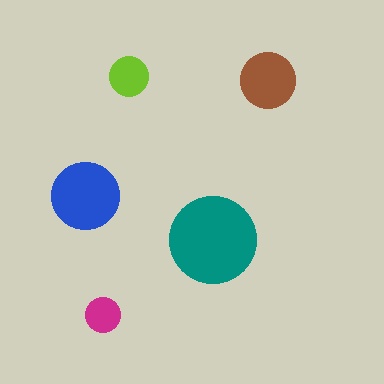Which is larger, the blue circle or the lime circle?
The blue one.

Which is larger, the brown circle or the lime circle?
The brown one.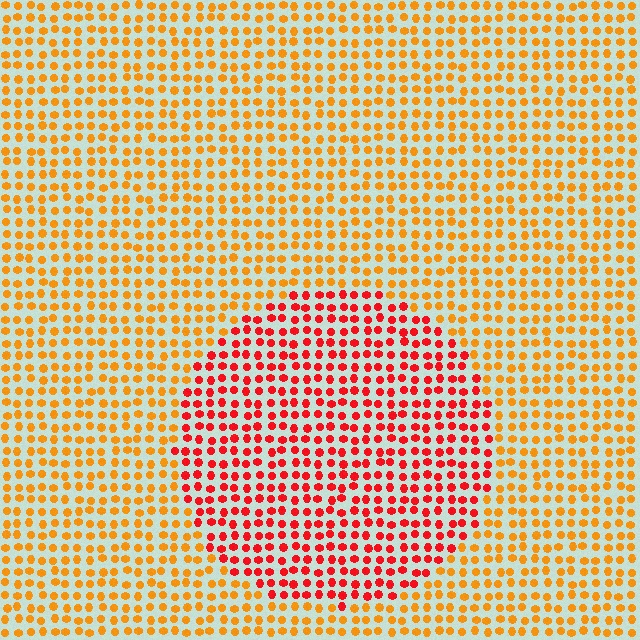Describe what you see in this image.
The image is filled with small orange elements in a uniform arrangement. A circle-shaped region is visible where the elements are tinted to a slightly different hue, forming a subtle color boundary.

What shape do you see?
I see a circle.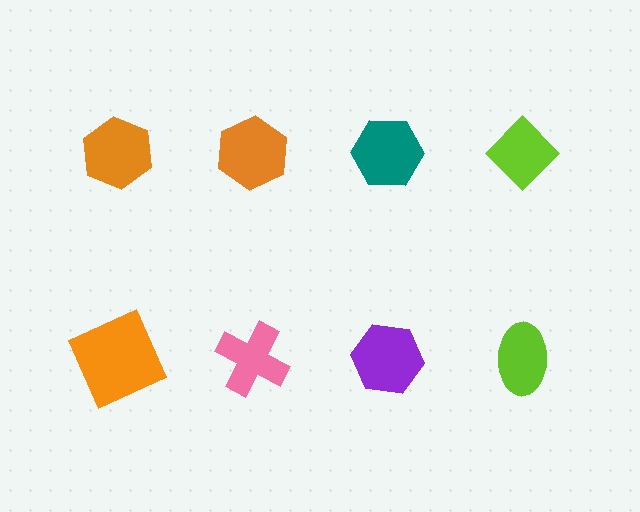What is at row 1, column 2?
An orange hexagon.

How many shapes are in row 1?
4 shapes.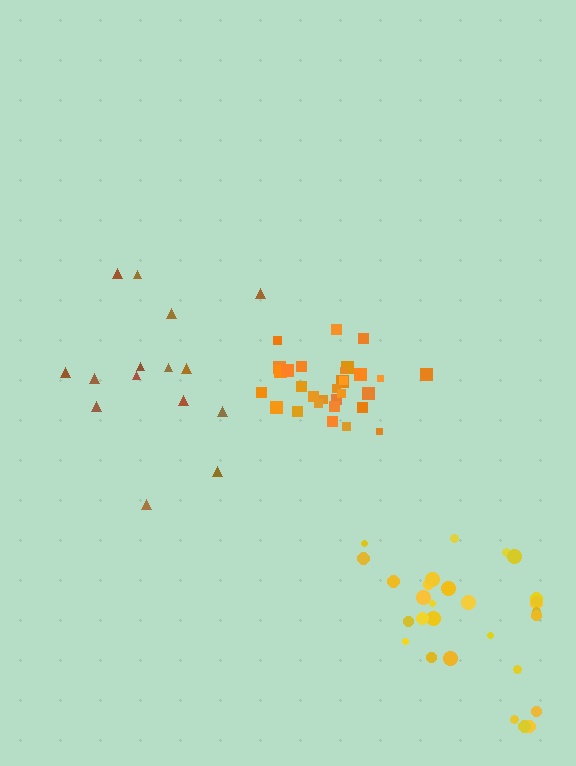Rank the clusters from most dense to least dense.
orange, yellow, brown.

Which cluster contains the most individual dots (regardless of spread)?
Orange (30).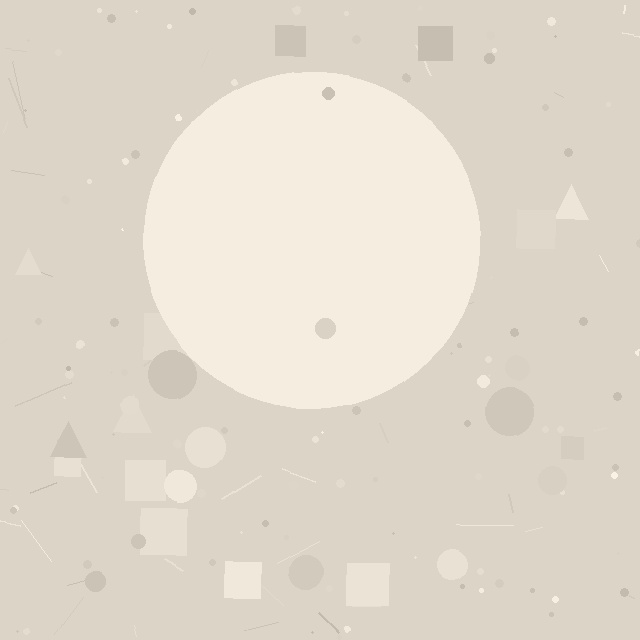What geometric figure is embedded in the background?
A circle is embedded in the background.